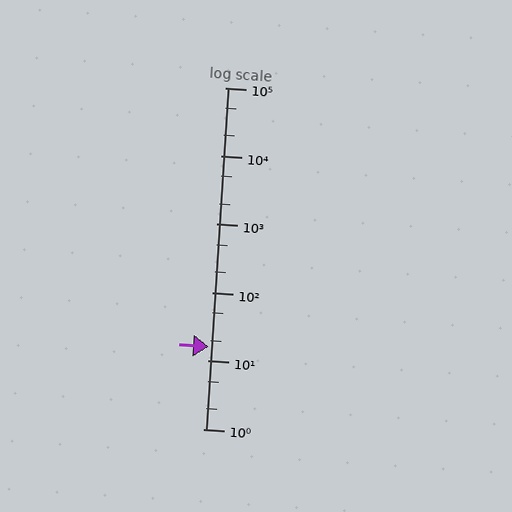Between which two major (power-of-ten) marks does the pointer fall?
The pointer is between 10 and 100.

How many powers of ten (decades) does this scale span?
The scale spans 5 decades, from 1 to 100000.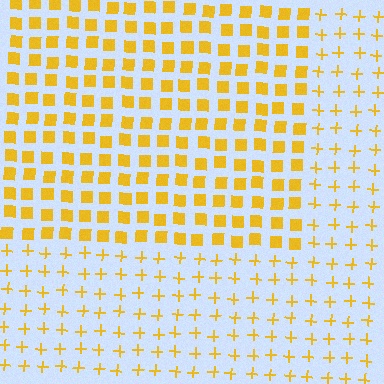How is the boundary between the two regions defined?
The boundary is defined by a change in element shape: squares inside vs. plus signs outside. All elements share the same color and spacing.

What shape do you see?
I see a rectangle.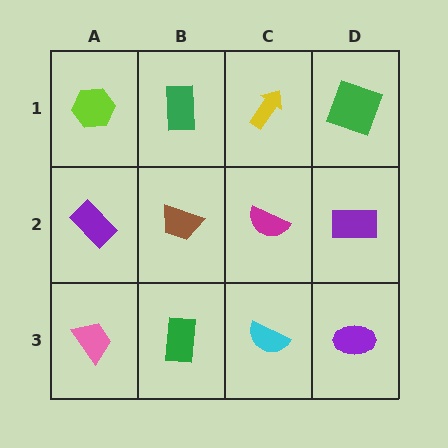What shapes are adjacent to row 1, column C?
A magenta semicircle (row 2, column C), a green rectangle (row 1, column B), a green square (row 1, column D).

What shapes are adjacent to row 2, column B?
A green rectangle (row 1, column B), a green rectangle (row 3, column B), a purple rectangle (row 2, column A), a magenta semicircle (row 2, column C).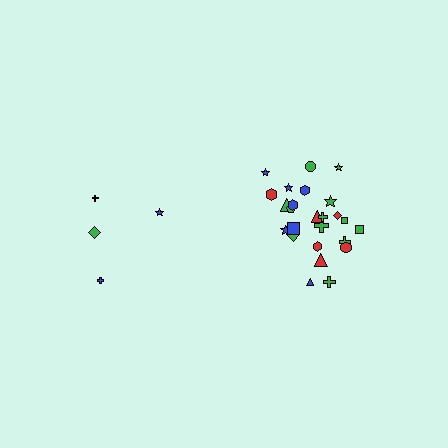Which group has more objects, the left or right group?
The right group.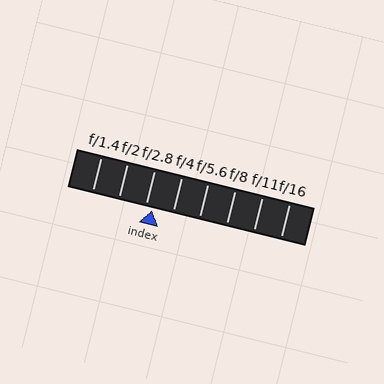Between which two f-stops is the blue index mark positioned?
The index mark is between f/2.8 and f/4.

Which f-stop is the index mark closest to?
The index mark is closest to f/2.8.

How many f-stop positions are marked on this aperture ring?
There are 8 f-stop positions marked.